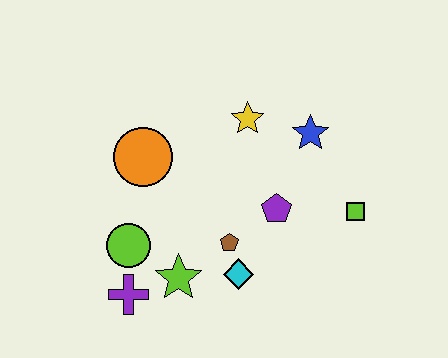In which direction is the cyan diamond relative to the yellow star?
The cyan diamond is below the yellow star.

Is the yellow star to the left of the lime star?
No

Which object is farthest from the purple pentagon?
The purple cross is farthest from the purple pentagon.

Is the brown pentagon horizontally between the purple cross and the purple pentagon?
Yes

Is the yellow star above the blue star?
Yes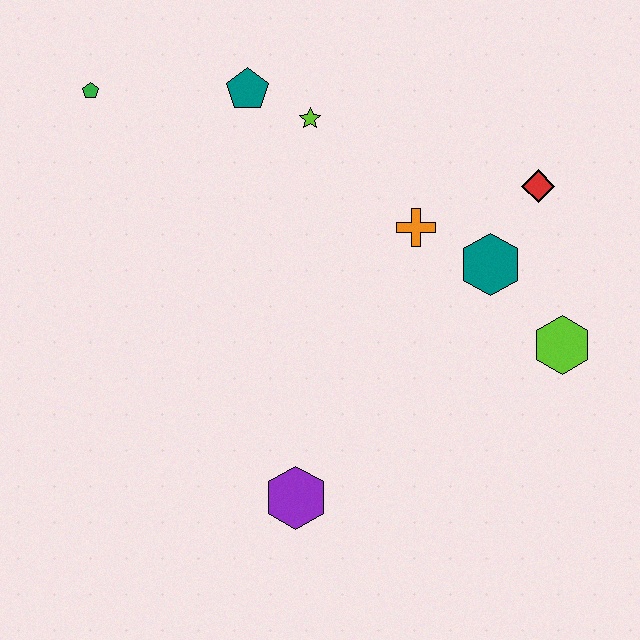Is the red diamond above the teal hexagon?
Yes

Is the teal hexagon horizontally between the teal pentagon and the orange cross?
No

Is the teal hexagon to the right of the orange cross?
Yes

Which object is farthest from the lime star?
The purple hexagon is farthest from the lime star.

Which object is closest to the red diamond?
The teal hexagon is closest to the red diamond.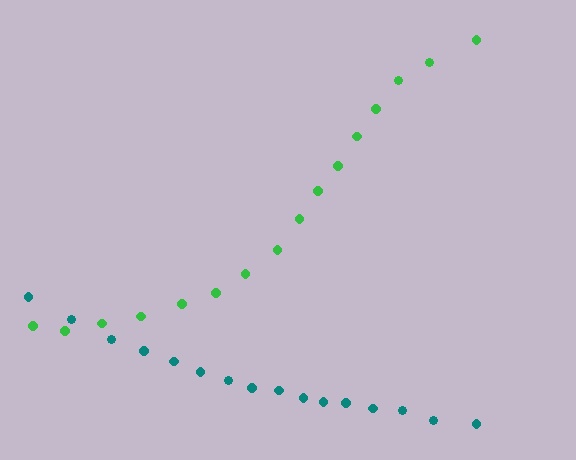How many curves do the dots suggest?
There are 2 distinct paths.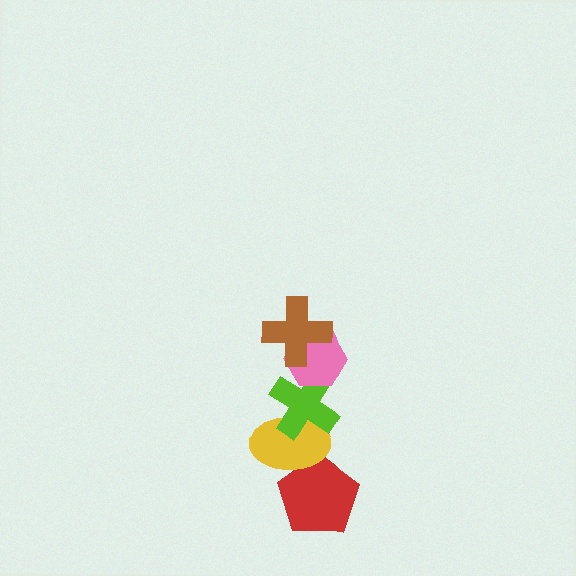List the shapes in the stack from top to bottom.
From top to bottom: the brown cross, the pink hexagon, the lime cross, the yellow ellipse, the red pentagon.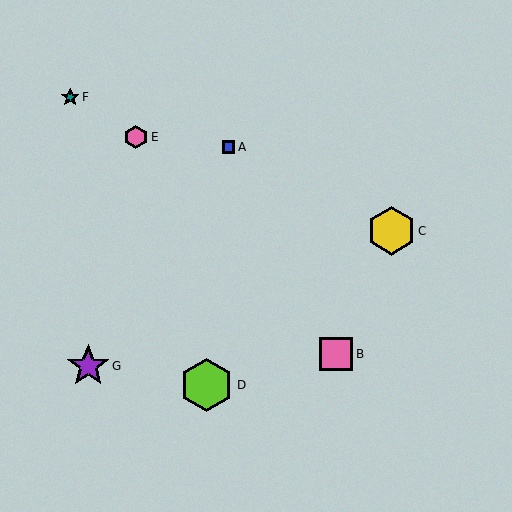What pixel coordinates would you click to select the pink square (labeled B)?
Click at (336, 354) to select the pink square B.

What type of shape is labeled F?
Shape F is a teal star.